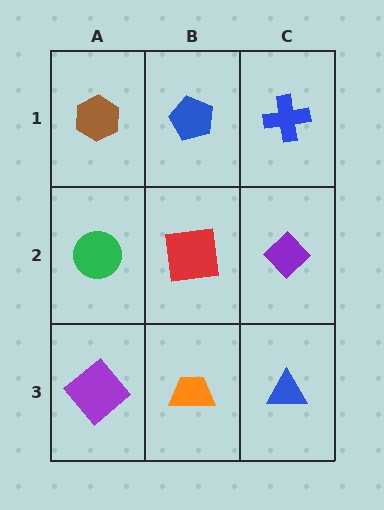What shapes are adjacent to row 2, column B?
A blue pentagon (row 1, column B), an orange trapezoid (row 3, column B), a green circle (row 2, column A), a purple diamond (row 2, column C).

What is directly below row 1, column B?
A red square.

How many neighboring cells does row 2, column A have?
3.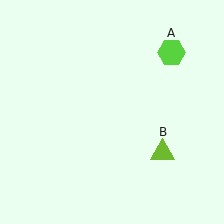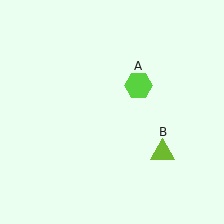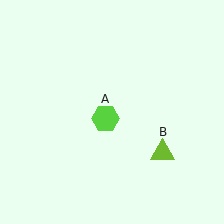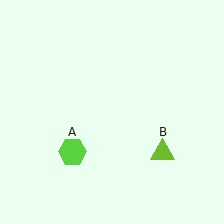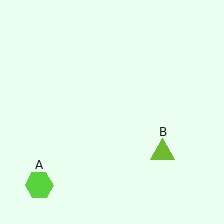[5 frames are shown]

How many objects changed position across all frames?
1 object changed position: lime hexagon (object A).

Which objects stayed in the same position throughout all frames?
Lime triangle (object B) remained stationary.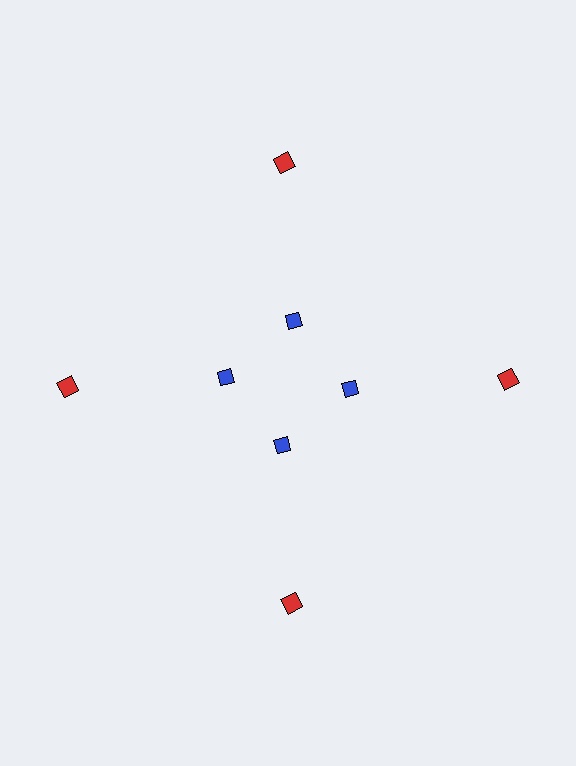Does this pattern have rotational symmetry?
Yes, this pattern has 4-fold rotational symmetry. It looks the same after rotating 90 degrees around the center.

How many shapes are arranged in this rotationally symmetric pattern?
There are 8 shapes, arranged in 4 groups of 2.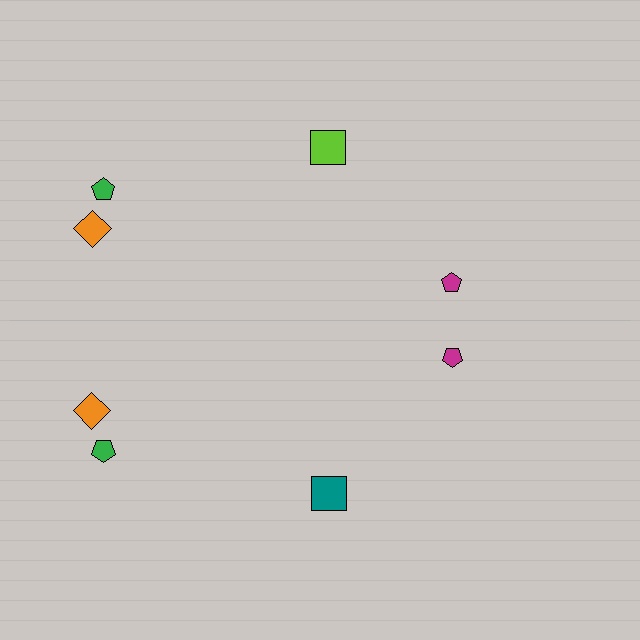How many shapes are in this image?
There are 8 shapes in this image.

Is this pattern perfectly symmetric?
No, the pattern is not perfectly symmetric. The teal square on the bottom side breaks the symmetry — its mirror counterpart is lime.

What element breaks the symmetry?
The teal square on the bottom side breaks the symmetry — its mirror counterpart is lime.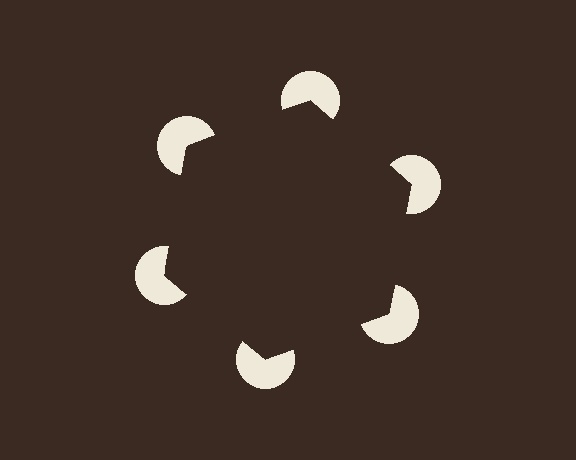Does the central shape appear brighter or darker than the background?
It typically appears slightly darker than the background, even though no actual brightness change is drawn.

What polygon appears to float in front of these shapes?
An illusory hexagon — its edges are inferred from the aligned wedge cuts in the pac-man discs, not physically drawn.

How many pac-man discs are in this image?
There are 6 — one at each vertex of the illusory hexagon.